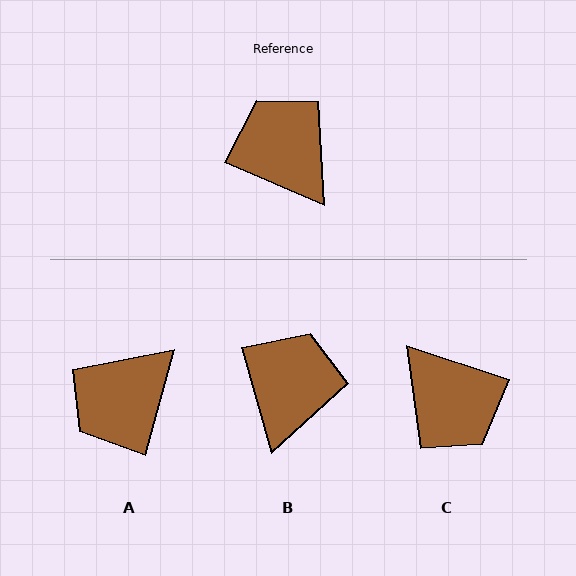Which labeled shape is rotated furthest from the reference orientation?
C, about 176 degrees away.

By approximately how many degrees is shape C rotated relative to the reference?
Approximately 176 degrees clockwise.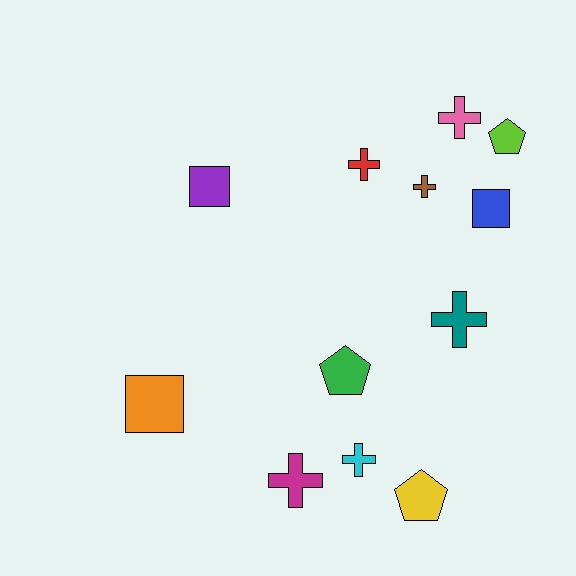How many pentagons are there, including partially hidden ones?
There are 3 pentagons.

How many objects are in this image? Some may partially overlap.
There are 12 objects.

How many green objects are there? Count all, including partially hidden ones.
There is 1 green object.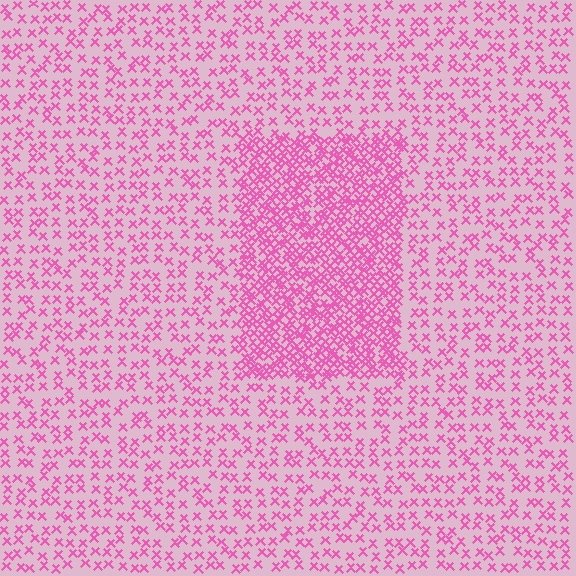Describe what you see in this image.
The image contains small pink elements arranged at two different densities. A rectangle-shaped region is visible where the elements are more densely packed than the surrounding area.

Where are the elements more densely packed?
The elements are more densely packed inside the rectangle boundary.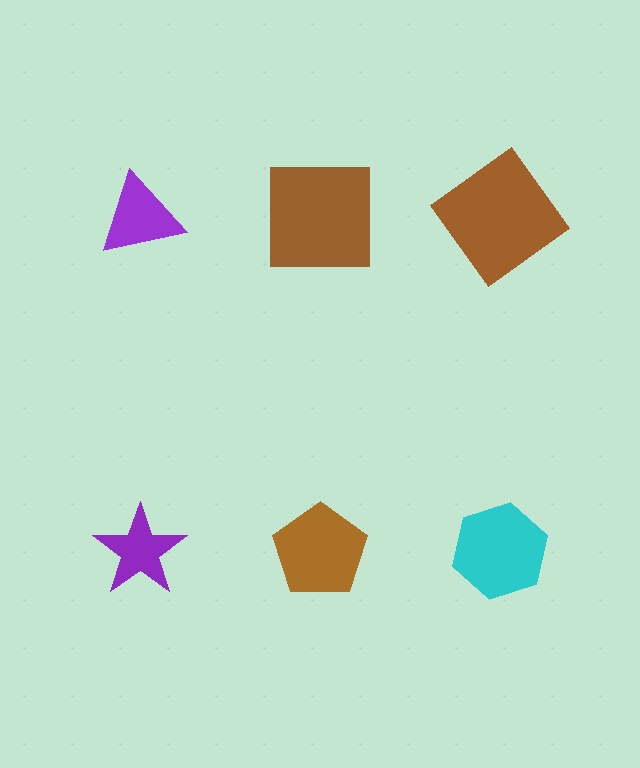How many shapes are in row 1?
3 shapes.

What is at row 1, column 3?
A brown diamond.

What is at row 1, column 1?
A purple triangle.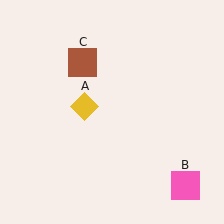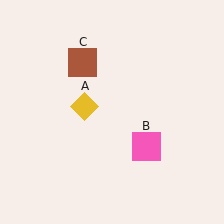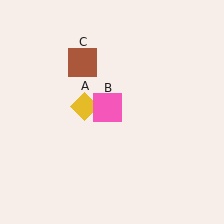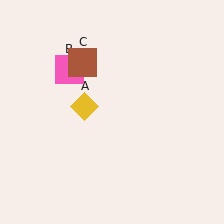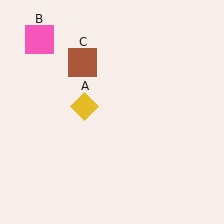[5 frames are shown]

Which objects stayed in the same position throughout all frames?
Yellow diamond (object A) and brown square (object C) remained stationary.